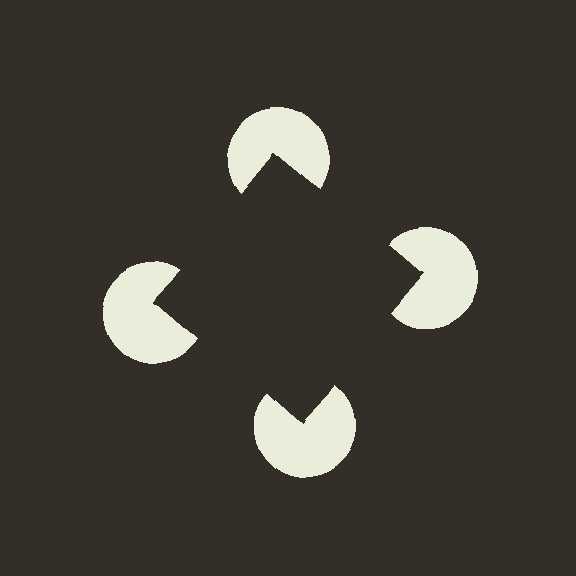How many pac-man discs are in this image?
There are 4 — one at each vertex of the illusory square.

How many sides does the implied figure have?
4 sides.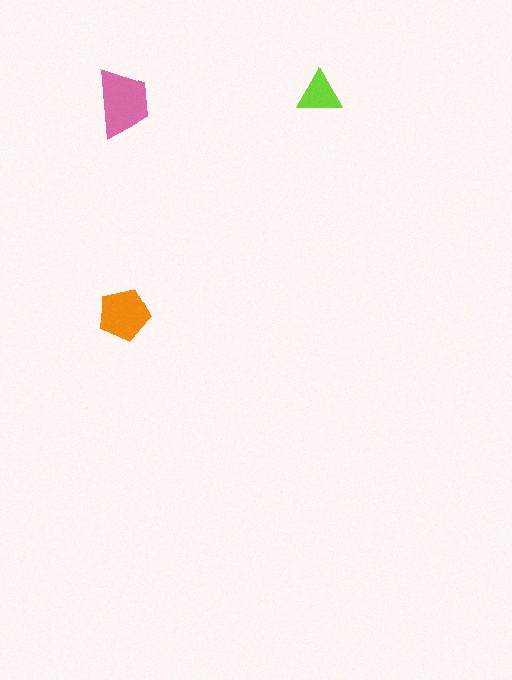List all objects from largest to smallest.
The pink trapezoid, the orange pentagon, the lime triangle.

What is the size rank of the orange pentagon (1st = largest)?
2nd.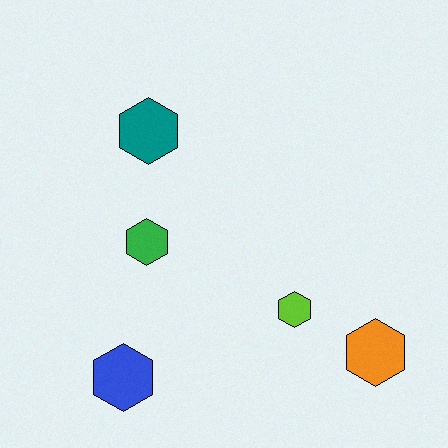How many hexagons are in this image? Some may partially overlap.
There are 5 hexagons.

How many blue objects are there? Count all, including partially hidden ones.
There is 1 blue object.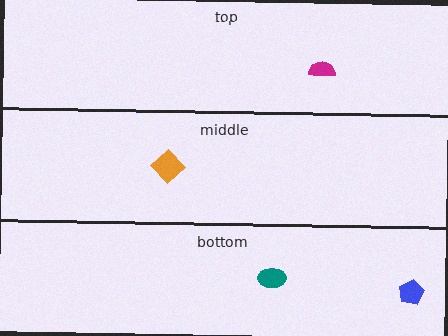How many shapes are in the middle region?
1.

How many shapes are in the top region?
1.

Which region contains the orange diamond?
The middle region.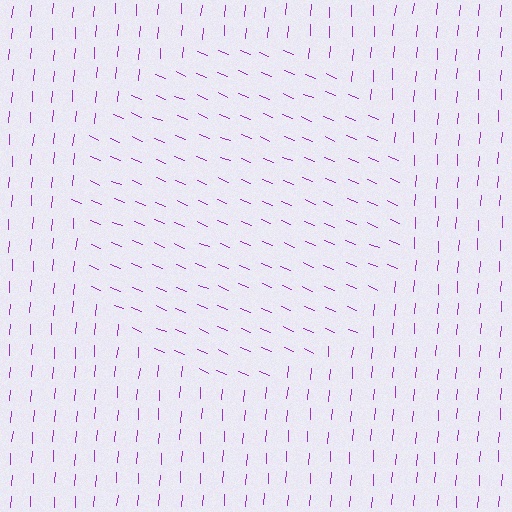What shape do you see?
I see a circle.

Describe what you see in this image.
The image is filled with small purple line segments. A circle region in the image has lines oriented differently from the surrounding lines, creating a visible texture boundary.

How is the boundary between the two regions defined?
The boundary is defined purely by a change in line orientation (approximately 72 degrees difference). All lines are the same color and thickness.